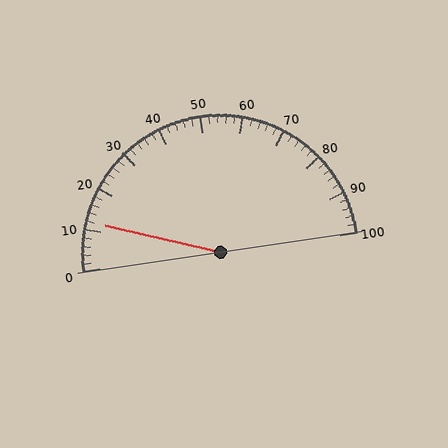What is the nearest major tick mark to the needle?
The nearest major tick mark is 10.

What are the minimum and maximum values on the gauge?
The gauge ranges from 0 to 100.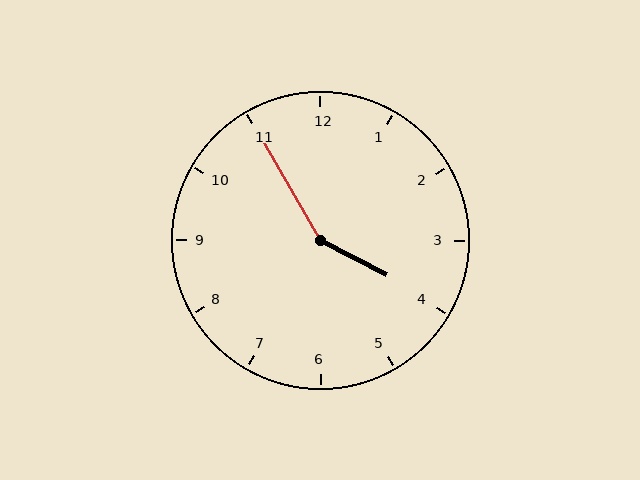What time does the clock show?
3:55.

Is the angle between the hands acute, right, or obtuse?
It is obtuse.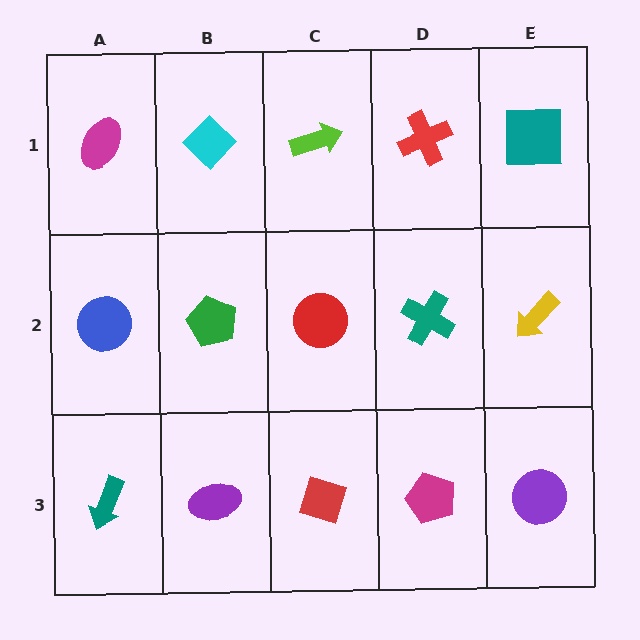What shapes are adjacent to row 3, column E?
A yellow arrow (row 2, column E), a magenta pentagon (row 3, column D).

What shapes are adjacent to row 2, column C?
A lime arrow (row 1, column C), a red diamond (row 3, column C), a green pentagon (row 2, column B), a teal cross (row 2, column D).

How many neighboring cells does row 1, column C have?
3.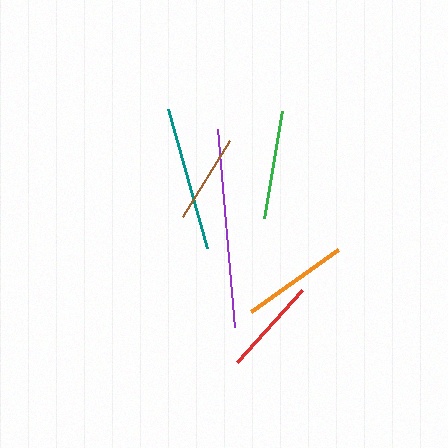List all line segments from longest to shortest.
From longest to shortest: purple, teal, green, orange, red, brown.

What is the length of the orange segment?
The orange segment is approximately 106 pixels long.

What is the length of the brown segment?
The brown segment is approximately 89 pixels long.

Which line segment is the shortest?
The brown line is the shortest at approximately 89 pixels.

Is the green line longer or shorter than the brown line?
The green line is longer than the brown line.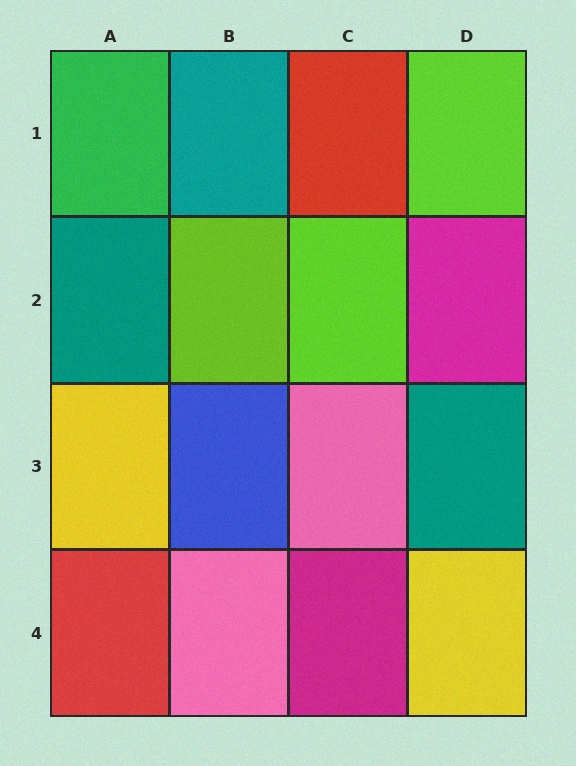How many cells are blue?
1 cell is blue.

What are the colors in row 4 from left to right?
Red, pink, magenta, yellow.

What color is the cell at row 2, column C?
Lime.